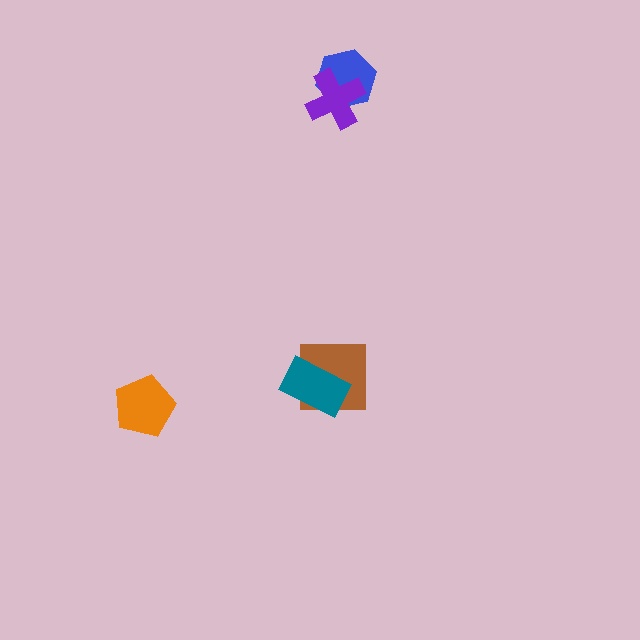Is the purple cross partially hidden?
No, no other shape covers it.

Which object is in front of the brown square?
The teal rectangle is in front of the brown square.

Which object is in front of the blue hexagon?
The purple cross is in front of the blue hexagon.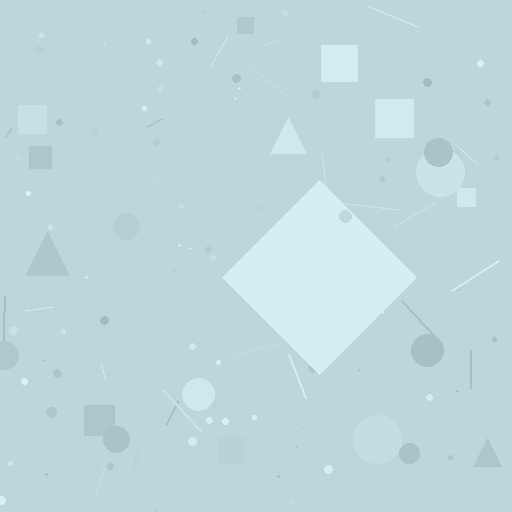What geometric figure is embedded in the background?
A diamond is embedded in the background.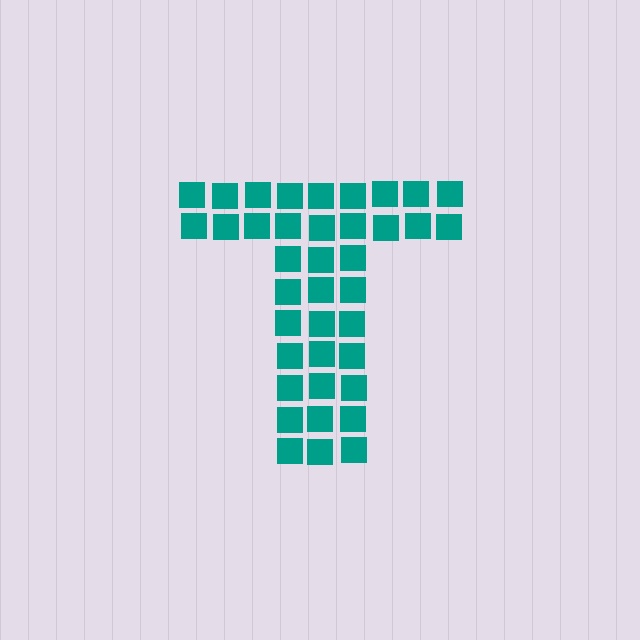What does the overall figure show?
The overall figure shows the letter T.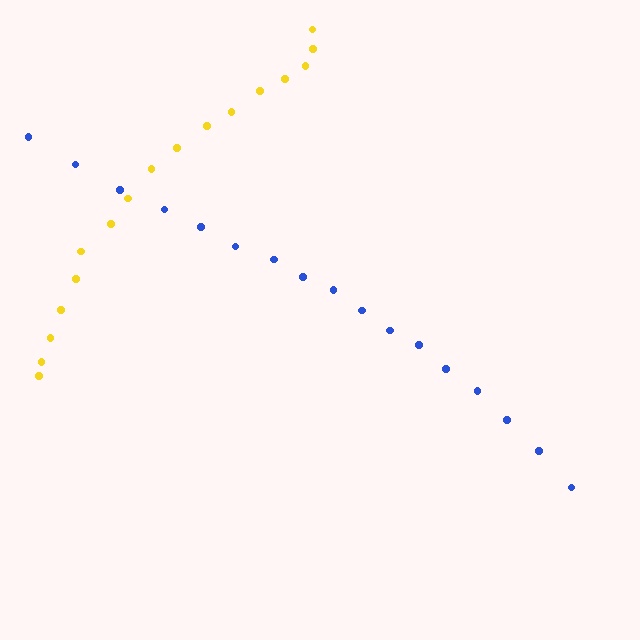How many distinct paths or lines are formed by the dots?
There are 2 distinct paths.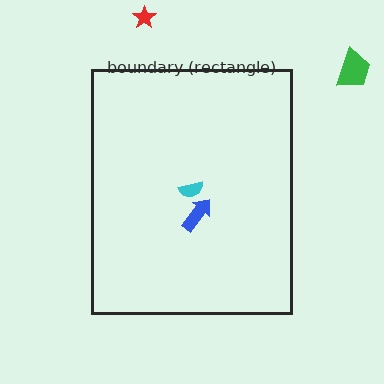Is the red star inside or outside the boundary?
Outside.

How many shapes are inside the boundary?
2 inside, 2 outside.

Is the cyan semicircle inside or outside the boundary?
Inside.